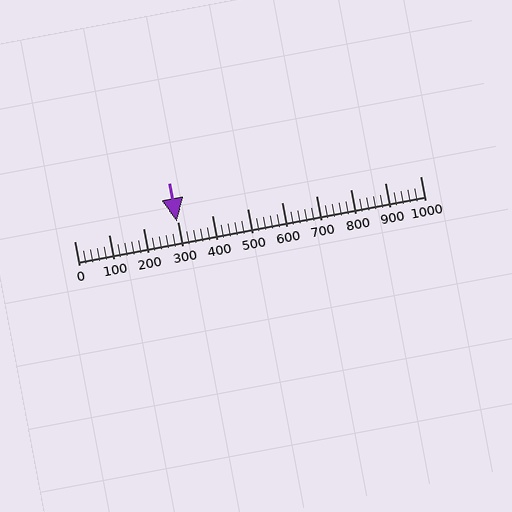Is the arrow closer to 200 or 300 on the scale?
The arrow is closer to 300.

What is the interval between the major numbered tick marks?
The major tick marks are spaced 100 units apart.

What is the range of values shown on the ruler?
The ruler shows values from 0 to 1000.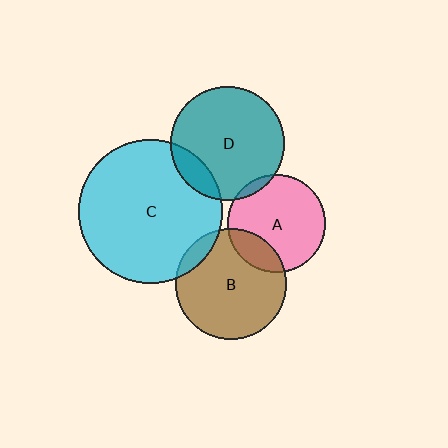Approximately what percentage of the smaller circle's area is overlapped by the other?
Approximately 10%.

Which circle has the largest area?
Circle C (cyan).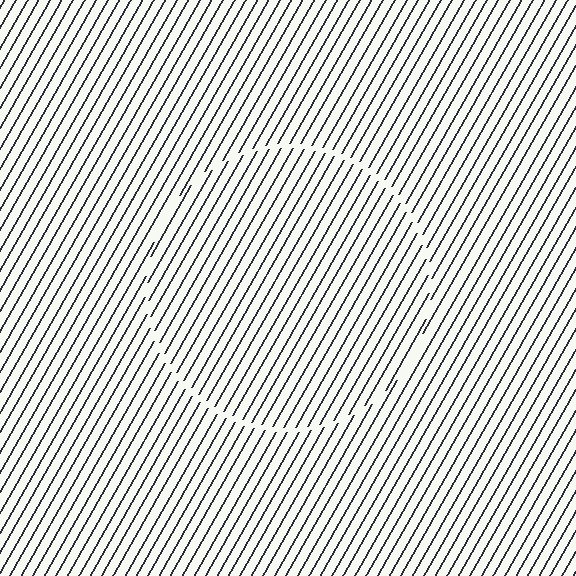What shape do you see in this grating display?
An illusory circle. The interior of the shape contains the same grating, shifted by half a period — the contour is defined by the phase discontinuity where line-ends from the inner and outer gratings abut.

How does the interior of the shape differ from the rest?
The interior of the shape contains the same grating, shifted by half a period — the contour is defined by the phase discontinuity where line-ends from the inner and outer gratings abut.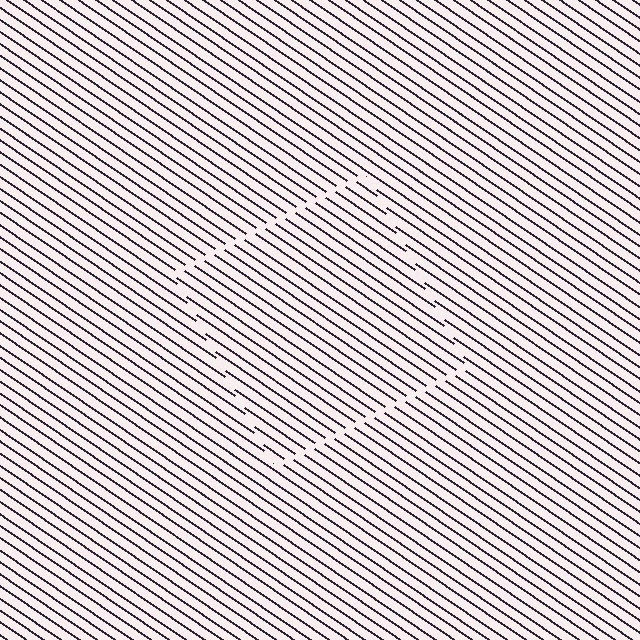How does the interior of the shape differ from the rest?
The interior of the shape contains the same grating, shifted by half a period — the contour is defined by the phase discontinuity where line-ends from the inner and outer gratings abut.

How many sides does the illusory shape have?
4 sides — the line-ends trace a square.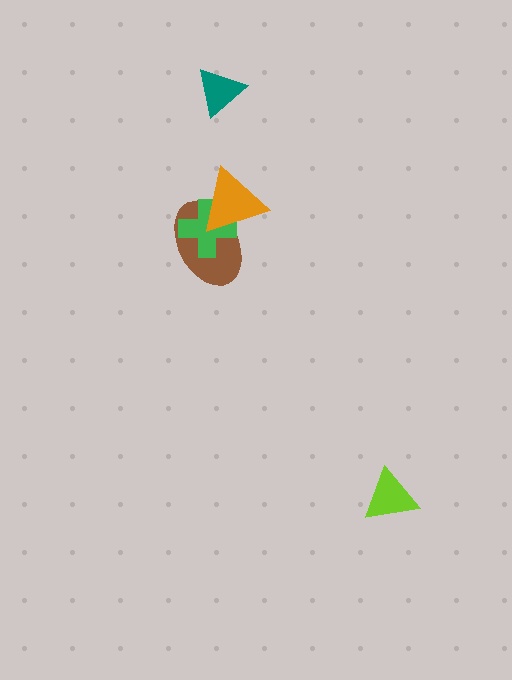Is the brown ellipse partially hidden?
Yes, it is partially covered by another shape.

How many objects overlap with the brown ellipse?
2 objects overlap with the brown ellipse.